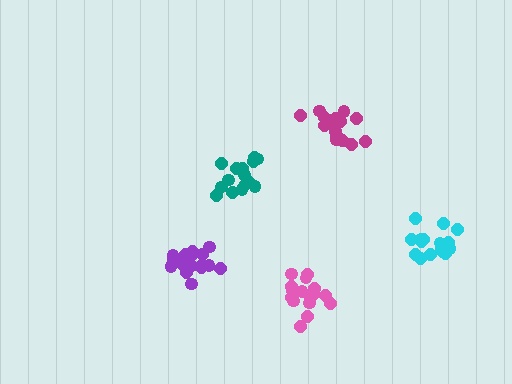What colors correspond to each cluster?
The clusters are colored: teal, pink, cyan, magenta, purple.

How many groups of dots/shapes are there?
There are 5 groups.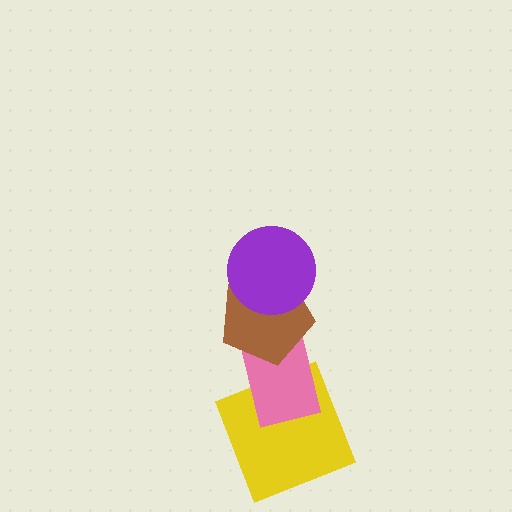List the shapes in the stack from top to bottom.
From top to bottom: the purple circle, the brown pentagon, the pink rectangle, the yellow square.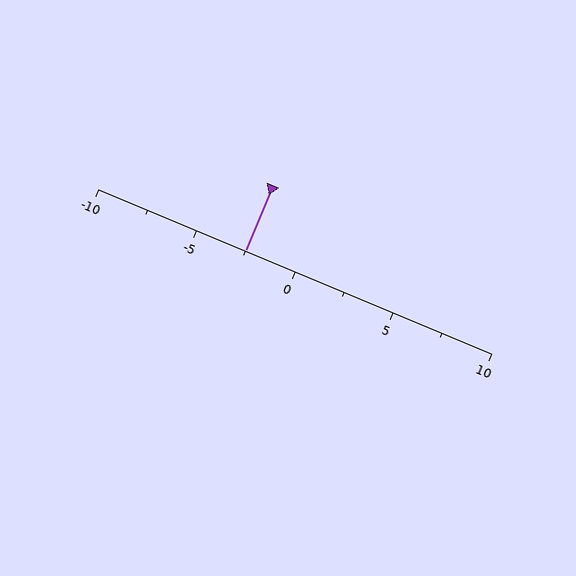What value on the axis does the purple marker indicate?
The marker indicates approximately -2.5.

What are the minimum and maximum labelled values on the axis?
The axis runs from -10 to 10.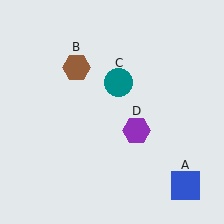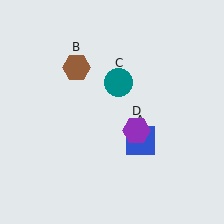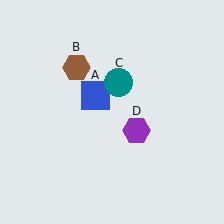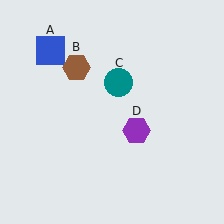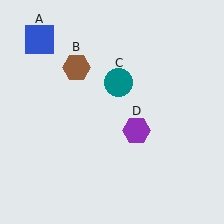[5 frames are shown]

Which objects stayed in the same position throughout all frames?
Brown hexagon (object B) and teal circle (object C) and purple hexagon (object D) remained stationary.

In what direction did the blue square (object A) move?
The blue square (object A) moved up and to the left.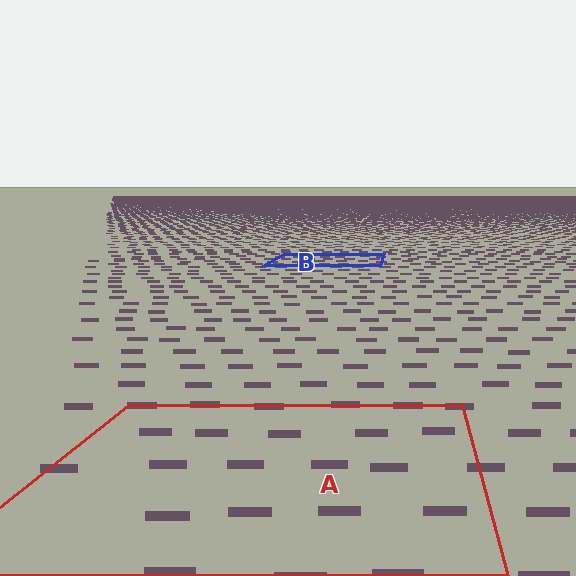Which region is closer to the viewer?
Region A is closer. The texture elements there are larger and more spread out.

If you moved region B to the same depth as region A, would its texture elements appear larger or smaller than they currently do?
They would appear larger. At a closer depth, the same texture elements are projected at a bigger on-screen size.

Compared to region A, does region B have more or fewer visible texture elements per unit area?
Region B has more texture elements per unit area — they are packed more densely because it is farther away.